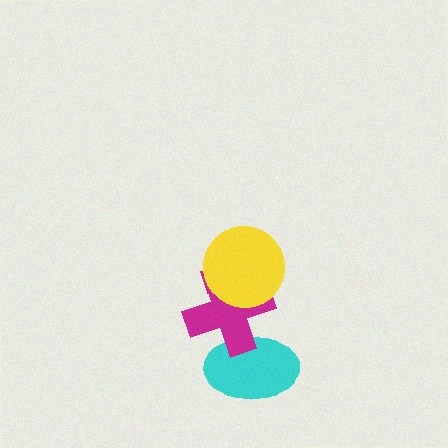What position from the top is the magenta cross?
The magenta cross is 2nd from the top.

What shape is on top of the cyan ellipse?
The magenta cross is on top of the cyan ellipse.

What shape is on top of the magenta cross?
The yellow circle is on top of the magenta cross.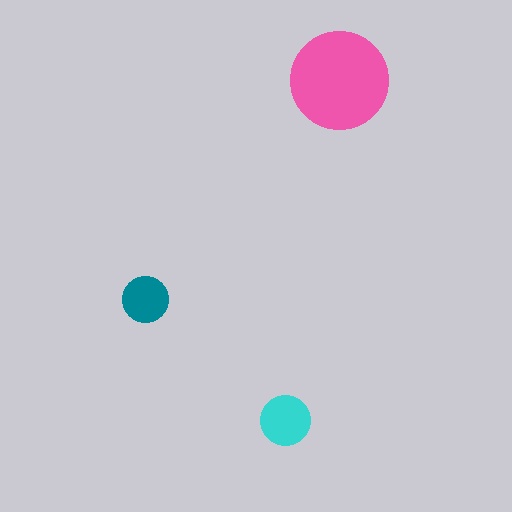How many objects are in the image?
There are 3 objects in the image.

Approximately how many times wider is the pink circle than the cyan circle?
About 2 times wider.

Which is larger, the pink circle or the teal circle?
The pink one.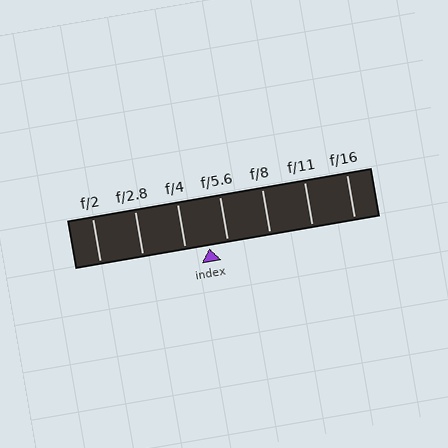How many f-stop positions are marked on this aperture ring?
There are 7 f-stop positions marked.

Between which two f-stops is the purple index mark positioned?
The index mark is between f/4 and f/5.6.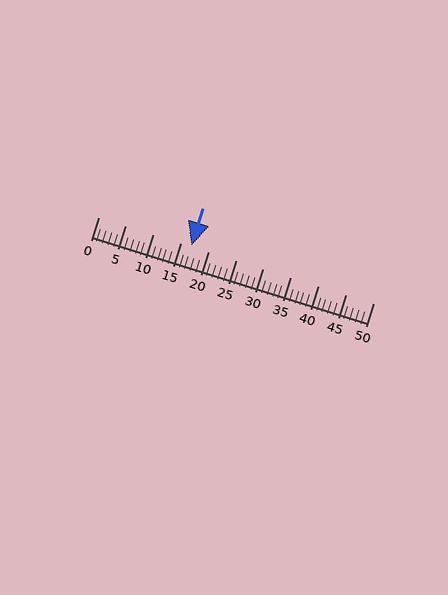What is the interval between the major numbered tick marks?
The major tick marks are spaced 5 units apart.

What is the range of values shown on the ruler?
The ruler shows values from 0 to 50.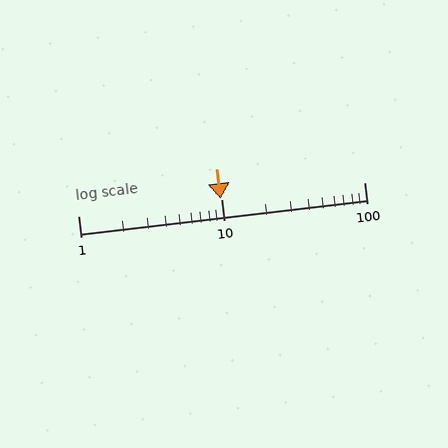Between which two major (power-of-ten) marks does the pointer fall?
The pointer is between 1 and 10.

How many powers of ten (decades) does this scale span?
The scale spans 2 decades, from 1 to 100.